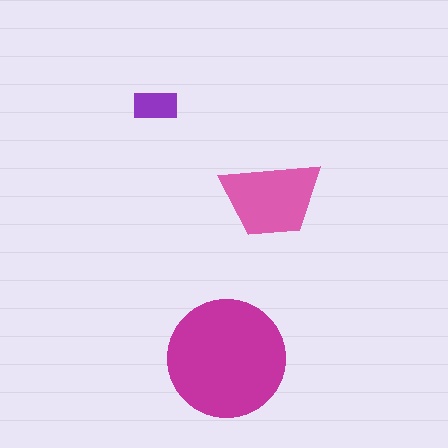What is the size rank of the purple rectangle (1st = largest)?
3rd.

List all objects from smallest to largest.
The purple rectangle, the pink trapezoid, the magenta circle.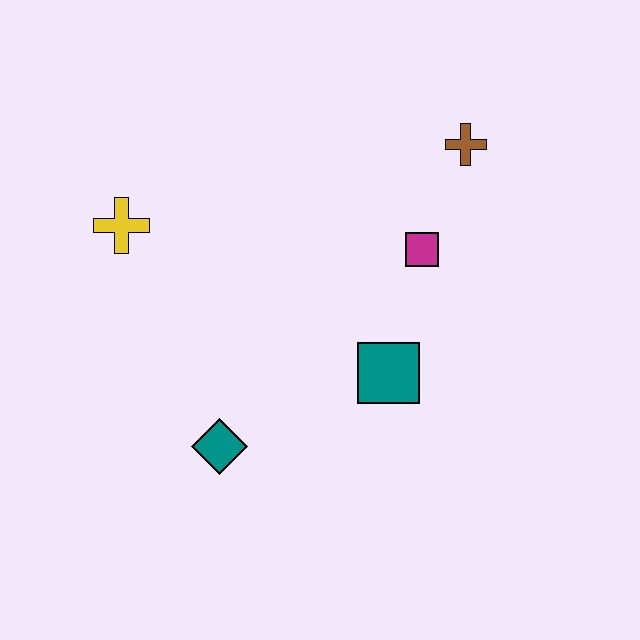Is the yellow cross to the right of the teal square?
No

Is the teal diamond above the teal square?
No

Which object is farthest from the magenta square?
The yellow cross is farthest from the magenta square.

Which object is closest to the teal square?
The magenta square is closest to the teal square.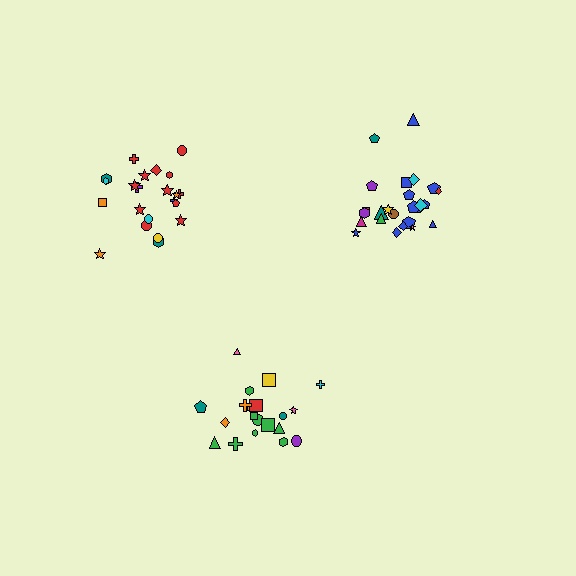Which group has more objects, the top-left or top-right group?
The top-right group.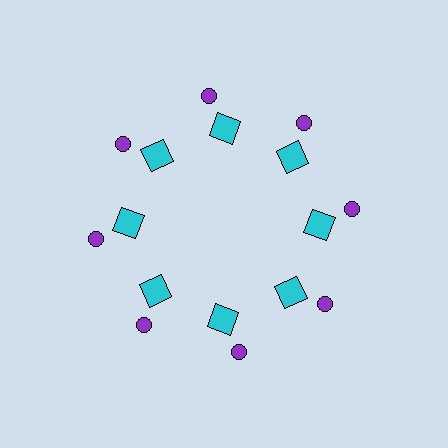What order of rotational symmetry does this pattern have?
This pattern has 8-fold rotational symmetry.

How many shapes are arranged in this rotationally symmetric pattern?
There are 16 shapes, arranged in 8 groups of 2.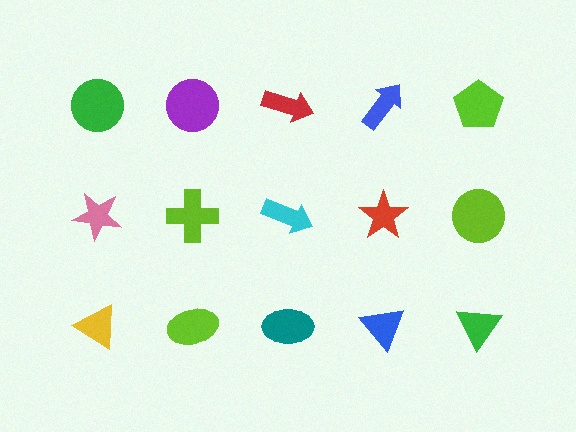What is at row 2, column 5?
A lime circle.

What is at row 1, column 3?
A red arrow.